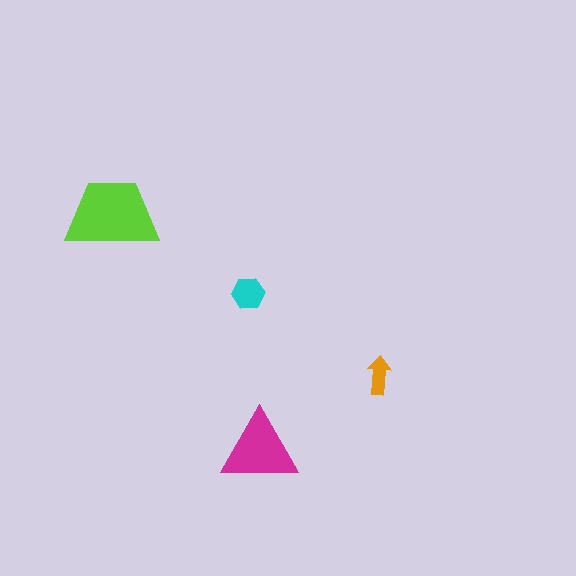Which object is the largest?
The lime trapezoid.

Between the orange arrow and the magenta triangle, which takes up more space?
The magenta triangle.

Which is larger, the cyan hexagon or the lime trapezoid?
The lime trapezoid.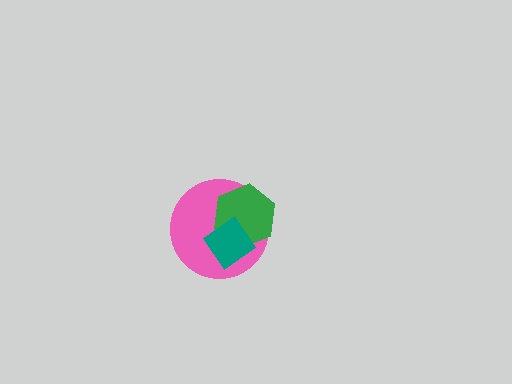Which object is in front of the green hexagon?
The teal diamond is in front of the green hexagon.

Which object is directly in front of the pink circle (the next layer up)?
The green hexagon is directly in front of the pink circle.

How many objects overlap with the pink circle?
2 objects overlap with the pink circle.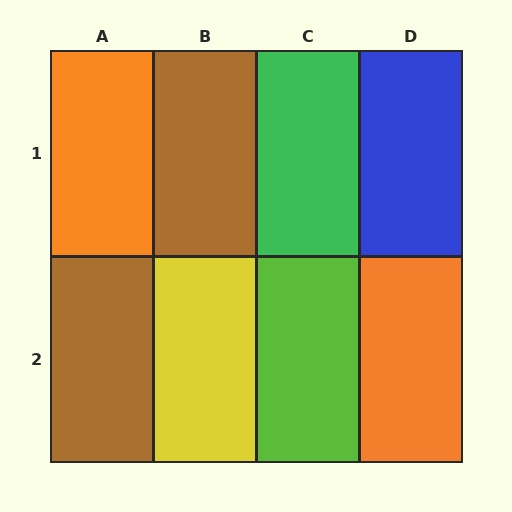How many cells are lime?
1 cell is lime.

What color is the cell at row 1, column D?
Blue.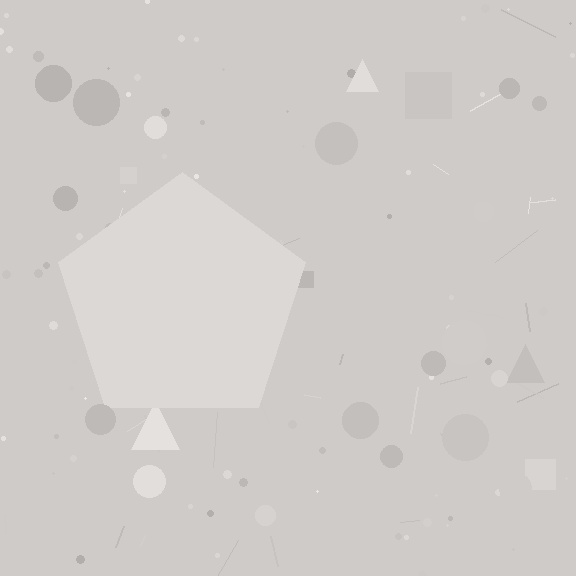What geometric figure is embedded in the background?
A pentagon is embedded in the background.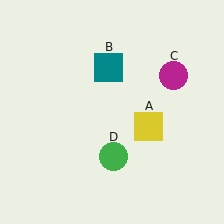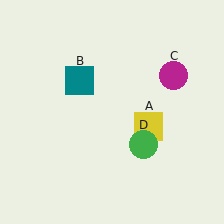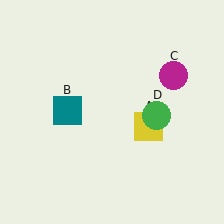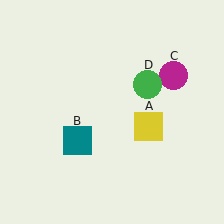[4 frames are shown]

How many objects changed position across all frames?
2 objects changed position: teal square (object B), green circle (object D).